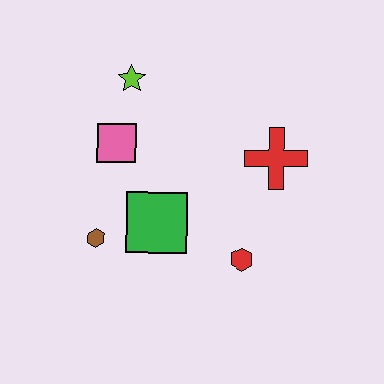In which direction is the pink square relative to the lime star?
The pink square is below the lime star.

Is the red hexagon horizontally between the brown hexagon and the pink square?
No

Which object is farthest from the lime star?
The red hexagon is farthest from the lime star.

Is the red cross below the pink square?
Yes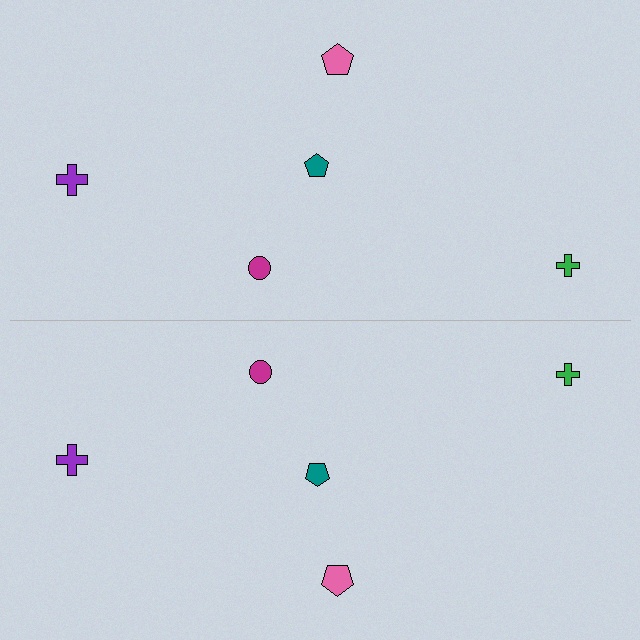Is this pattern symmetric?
Yes, this pattern has bilateral (reflection) symmetry.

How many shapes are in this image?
There are 10 shapes in this image.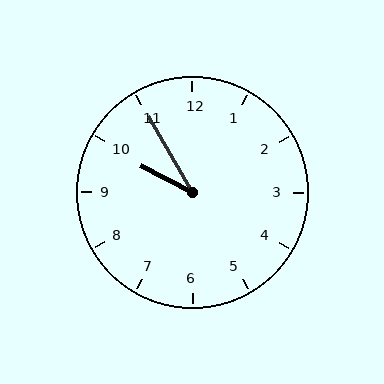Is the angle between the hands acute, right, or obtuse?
It is acute.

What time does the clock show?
9:55.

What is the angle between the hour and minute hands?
Approximately 32 degrees.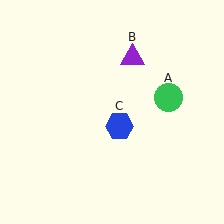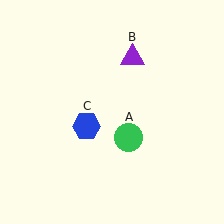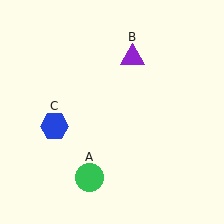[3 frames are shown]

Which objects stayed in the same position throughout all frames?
Purple triangle (object B) remained stationary.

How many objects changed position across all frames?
2 objects changed position: green circle (object A), blue hexagon (object C).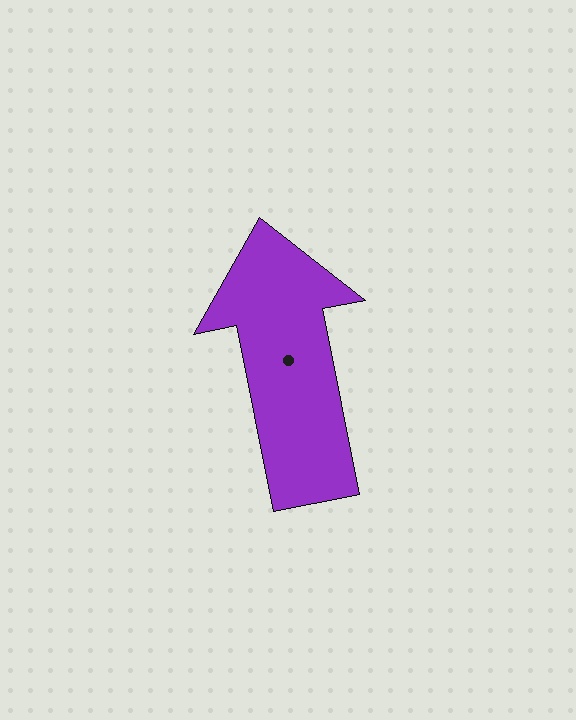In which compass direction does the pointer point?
North.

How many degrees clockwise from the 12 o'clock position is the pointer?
Approximately 349 degrees.